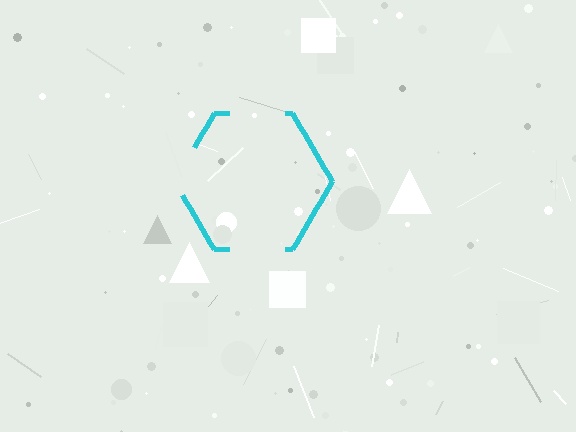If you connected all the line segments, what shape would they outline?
They would outline a hexagon.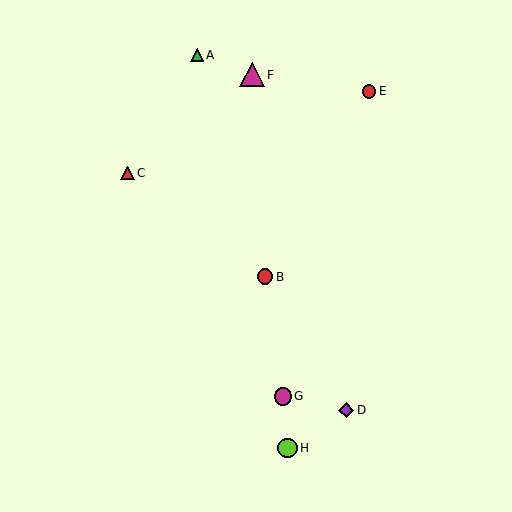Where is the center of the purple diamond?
The center of the purple diamond is at (346, 410).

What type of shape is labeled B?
Shape B is a red circle.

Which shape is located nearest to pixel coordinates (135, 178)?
The red triangle (labeled C) at (127, 173) is nearest to that location.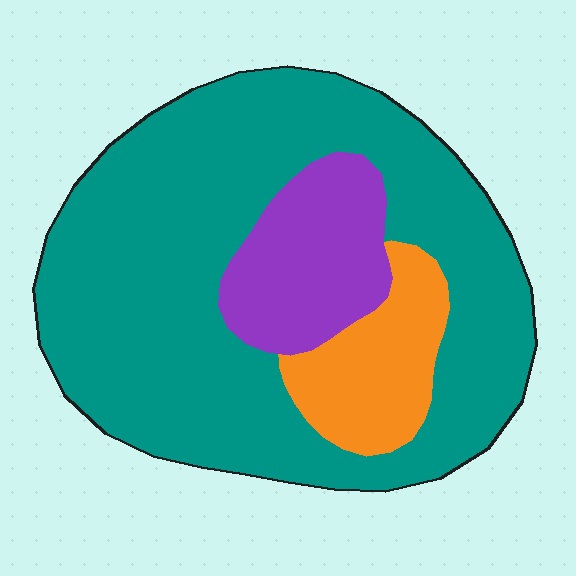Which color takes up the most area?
Teal, at roughly 70%.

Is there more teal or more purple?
Teal.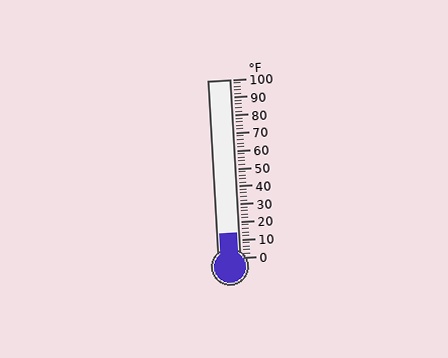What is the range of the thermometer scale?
The thermometer scale ranges from 0°F to 100°F.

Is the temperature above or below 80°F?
The temperature is below 80°F.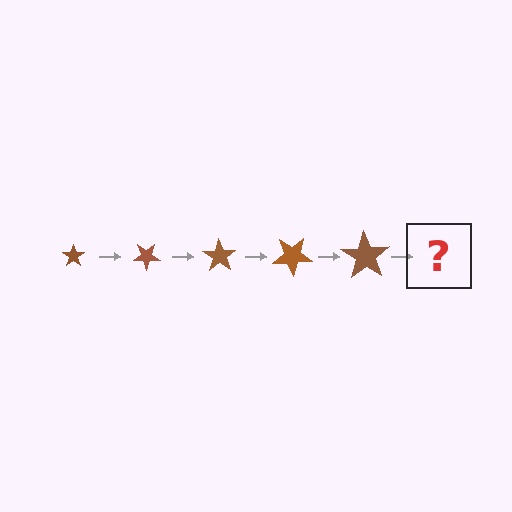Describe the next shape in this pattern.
It should be a star, larger than the previous one and rotated 175 degrees from the start.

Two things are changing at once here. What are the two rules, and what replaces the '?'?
The two rules are that the star grows larger each step and it rotates 35 degrees each step. The '?' should be a star, larger than the previous one and rotated 175 degrees from the start.